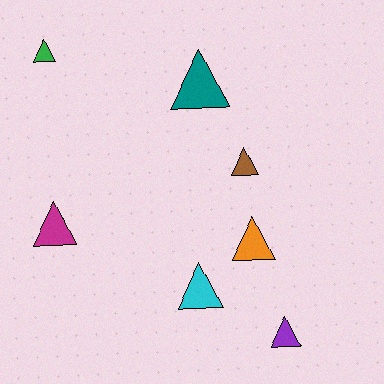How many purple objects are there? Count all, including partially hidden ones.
There is 1 purple object.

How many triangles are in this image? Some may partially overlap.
There are 7 triangles.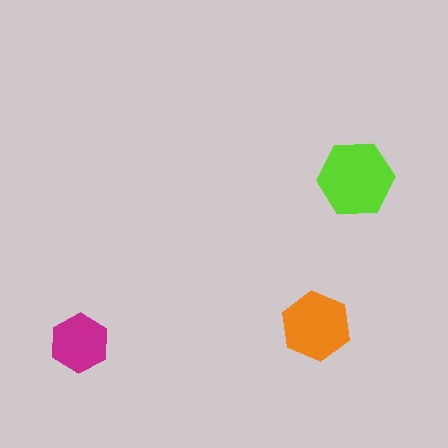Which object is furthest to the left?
The magenta hexagon is leftmost.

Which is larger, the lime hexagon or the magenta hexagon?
The lime one.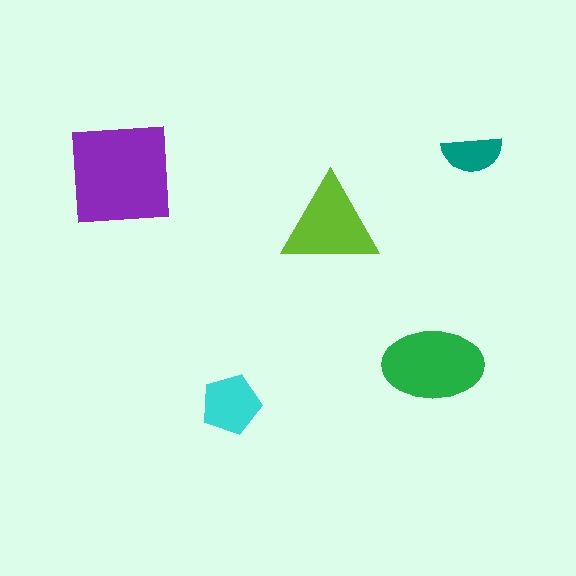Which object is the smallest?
The teal semicircle.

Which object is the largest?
The purple square.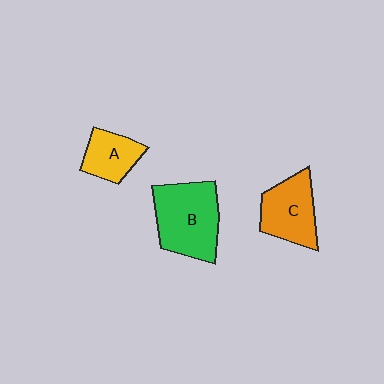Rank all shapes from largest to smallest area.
From largest to smallest: B (green), C (orange), A (yellow).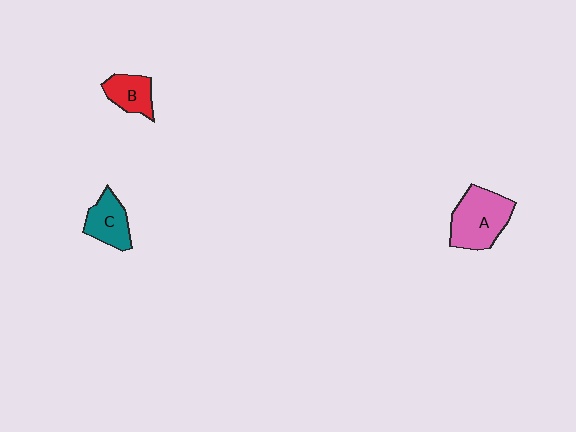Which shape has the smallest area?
Shape B (red).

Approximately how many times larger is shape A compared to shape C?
Approximately 1.5 times.